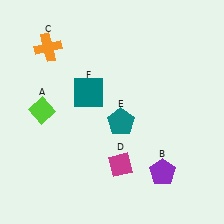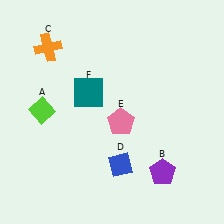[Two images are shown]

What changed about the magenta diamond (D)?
In Image 1, D is magenta. In Image 2, it changed to blue.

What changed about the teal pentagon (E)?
In Image 1, E is teal. In Image 2, it changed to pink.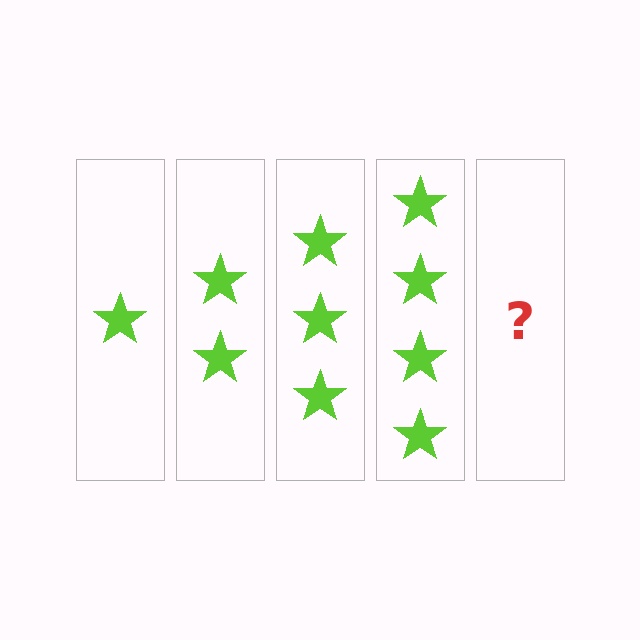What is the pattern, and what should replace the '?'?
The pattern is that each step adds one more star. The '?' should be 5 stars.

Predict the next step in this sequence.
The next step is 5 stars.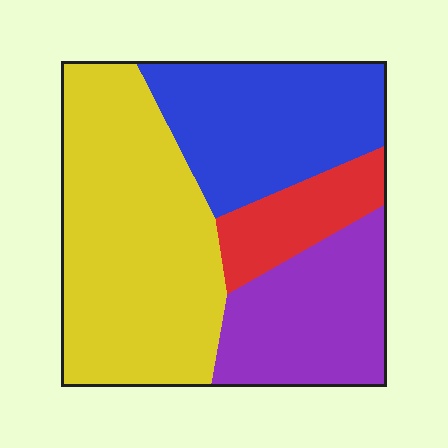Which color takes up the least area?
Red, at roughly 10%.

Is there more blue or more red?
Blue.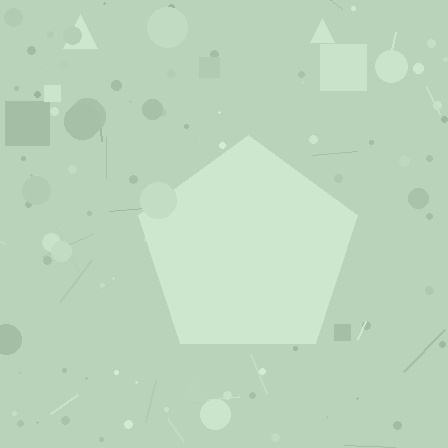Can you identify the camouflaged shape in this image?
The camouflaged shape is a pentagon.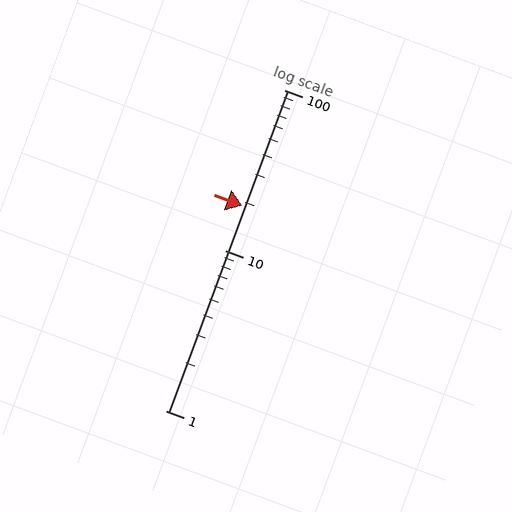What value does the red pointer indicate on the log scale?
The pointer indicates approximately 19.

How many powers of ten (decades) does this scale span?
The scale spans 2 decades, from 1 to 100.